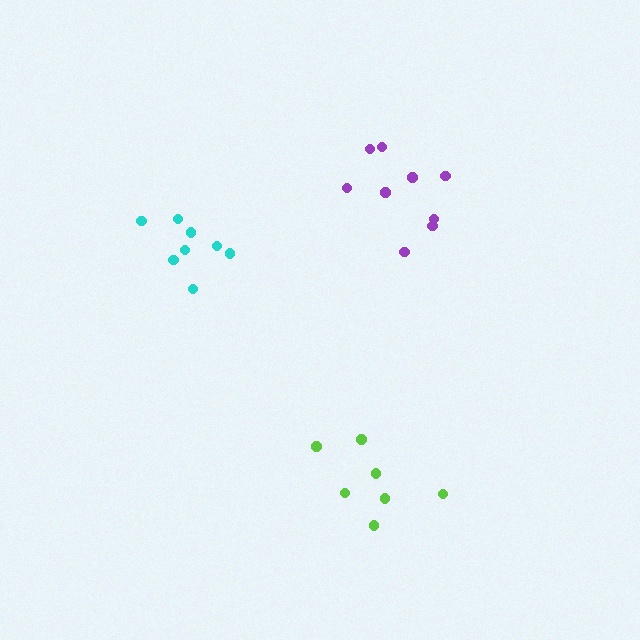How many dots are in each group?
Group 1: 7 dots, Group 2: 8 dots, Group 3: 9 dots (24 total).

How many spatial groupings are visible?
There are 3 spatial groupings.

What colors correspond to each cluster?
The clusters are colored: lime, cyan, purple.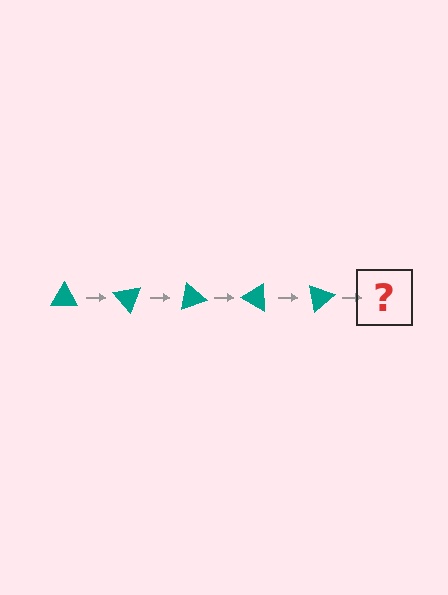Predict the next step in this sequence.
The next step is a teal triangle rotated 250 degrees.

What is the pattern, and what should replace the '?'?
The pattern is that the triangle rotates 50 degrees each step. The '?' should be a teal triangle rotated 250 degrees.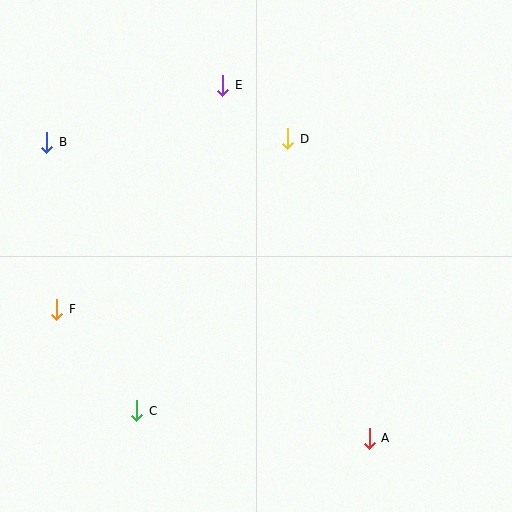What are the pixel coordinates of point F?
Point F is at (57, 309).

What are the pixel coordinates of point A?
Point A is at (369, 438).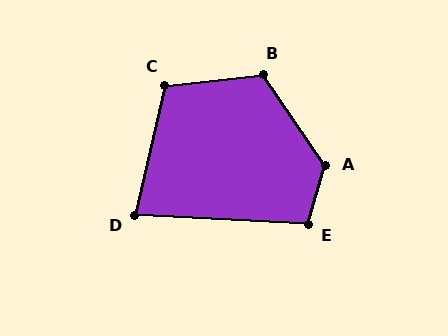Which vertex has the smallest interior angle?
D, at approximately 79 degrees.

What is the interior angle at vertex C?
Approximately 109 degrees (obtuse).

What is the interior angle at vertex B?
Approximately 118 degrees (obtuse).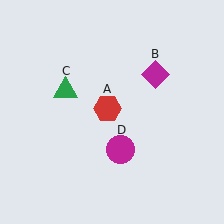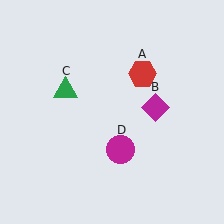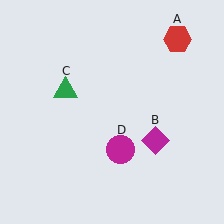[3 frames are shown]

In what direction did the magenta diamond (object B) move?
The magenta diamond (object B) moved down.